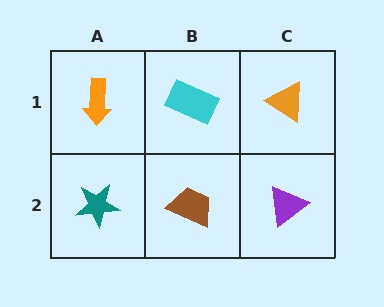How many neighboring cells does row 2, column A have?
2.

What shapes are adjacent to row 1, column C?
A purple triangle (row 2, column C), a cyan rectangle (row 1, column B).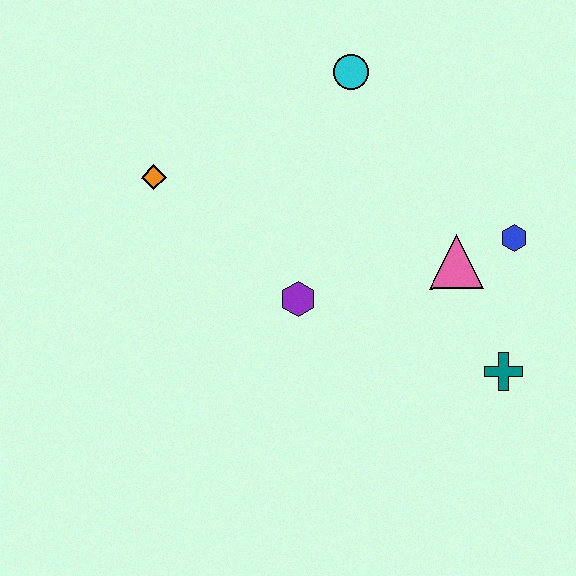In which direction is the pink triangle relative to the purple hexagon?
The pink triangle is to the right of the purple hexagon.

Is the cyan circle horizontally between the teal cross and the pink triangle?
No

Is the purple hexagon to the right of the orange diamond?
Yes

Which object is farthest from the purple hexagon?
The cyan circle is farthest from the purple hexagon.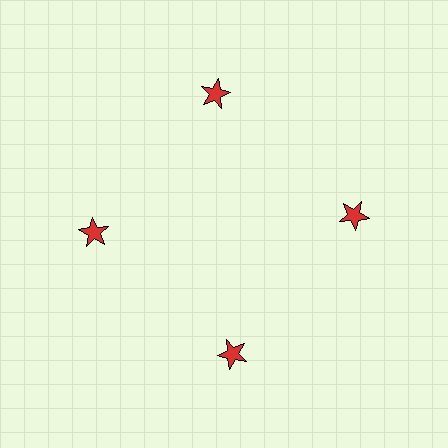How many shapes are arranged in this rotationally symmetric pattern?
There are 4 shapes, arranged in 4 groups of 1.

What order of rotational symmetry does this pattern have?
This pattern has 4-fold rotational symmetry.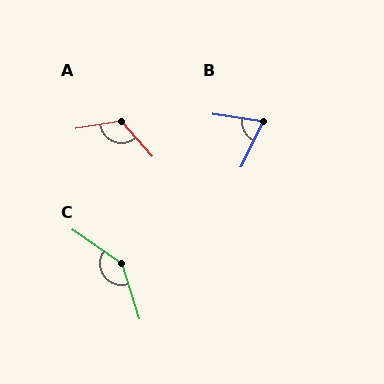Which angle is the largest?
C, at approximately 142 degrees.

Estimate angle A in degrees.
Approximately 122 degrees.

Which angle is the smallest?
B, at approximately 71 degrees.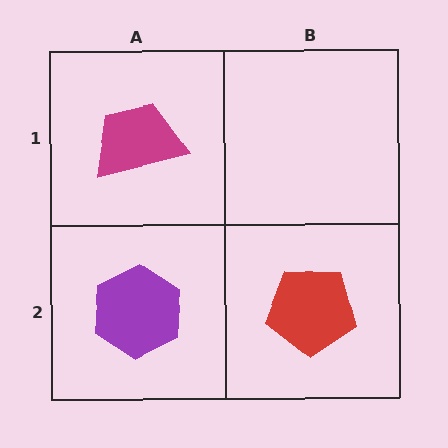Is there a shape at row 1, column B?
No, that cell is empty.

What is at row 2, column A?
A purple hexagon.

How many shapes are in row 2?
2 shapes.